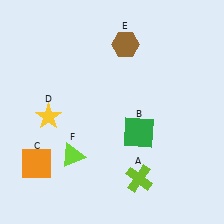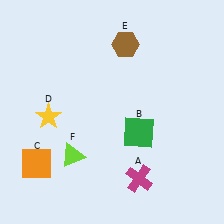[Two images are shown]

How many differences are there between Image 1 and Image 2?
There is 1 difference between the two images.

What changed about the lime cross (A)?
In Image 1, A is lime. In Image 2, it changed to magenta.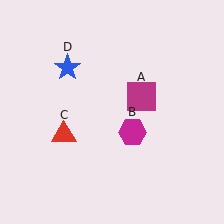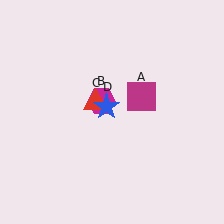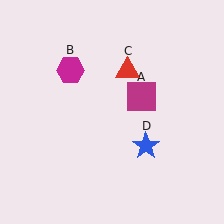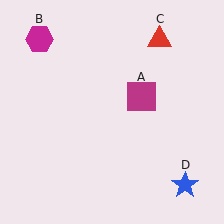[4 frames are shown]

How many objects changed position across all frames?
3 objects changed position: magenta hexagon (object B), red triangle (object C), blue star (object D).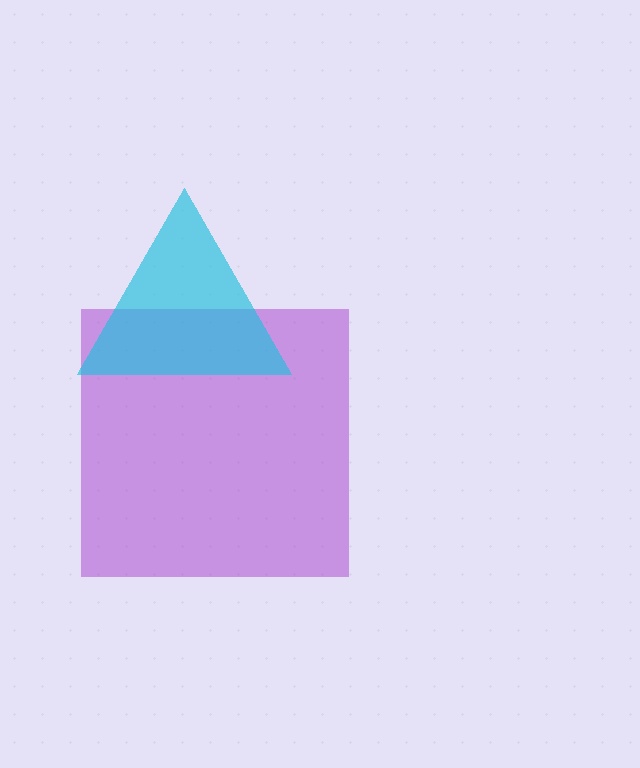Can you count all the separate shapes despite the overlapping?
Yes, there are 2 separate shapes.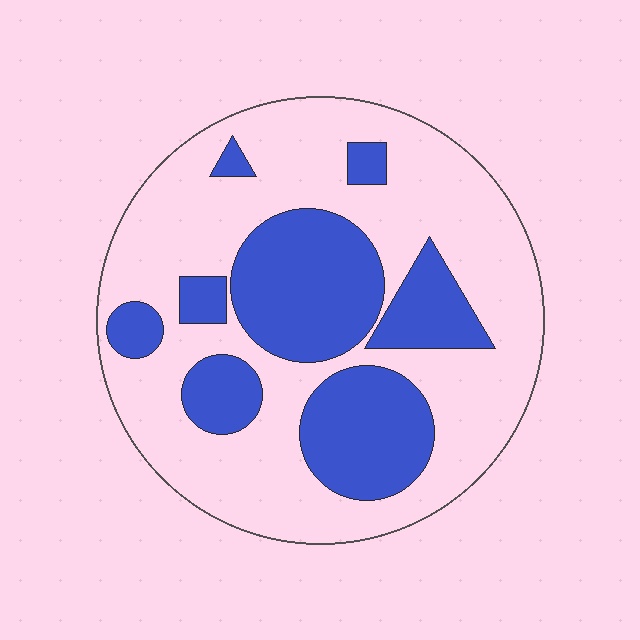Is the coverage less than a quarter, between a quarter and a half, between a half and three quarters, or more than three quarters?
Between a quarter and a half.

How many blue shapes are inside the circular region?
8.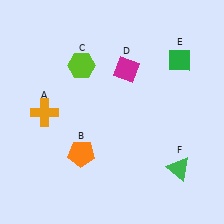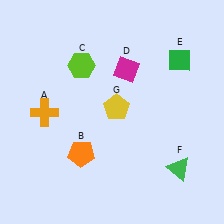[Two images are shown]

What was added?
A yellow pentagon (G) was added in Image 2.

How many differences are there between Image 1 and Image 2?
There is 1 difference between the two images.